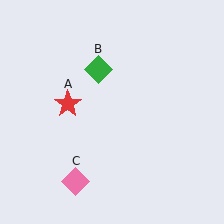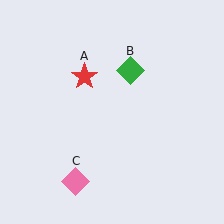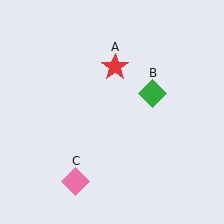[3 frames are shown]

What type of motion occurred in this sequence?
The red star (object A), green diamond (object B) rotated clockwise around the center of the scene.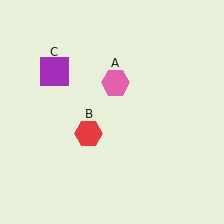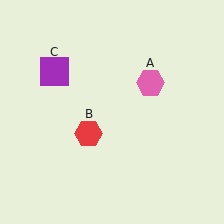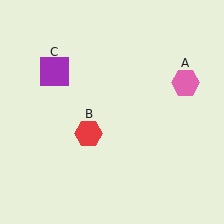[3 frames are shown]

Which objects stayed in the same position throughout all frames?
Red hexagon (object B) and purple square (object C) remained stationary.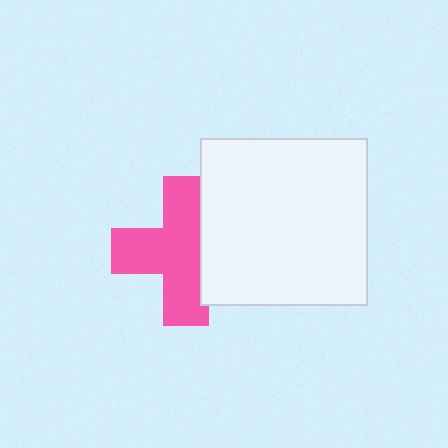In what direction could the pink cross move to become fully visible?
The pink cross could move left. That would shift it out from behind the white square entirely.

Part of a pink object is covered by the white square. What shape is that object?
It is a cross.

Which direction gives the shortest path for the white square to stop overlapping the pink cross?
Moving right gives the shortest separation.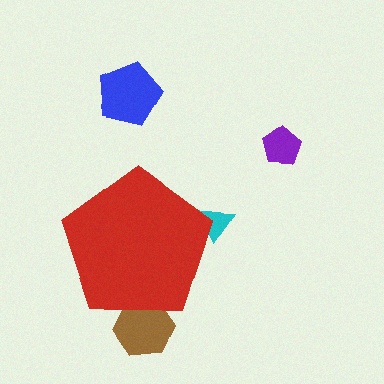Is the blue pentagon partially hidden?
No, the blue pentagon is fully visible.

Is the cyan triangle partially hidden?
Yes, the cyan triangle is partially hidden behind the red pentagon.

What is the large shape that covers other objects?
A red pentagon.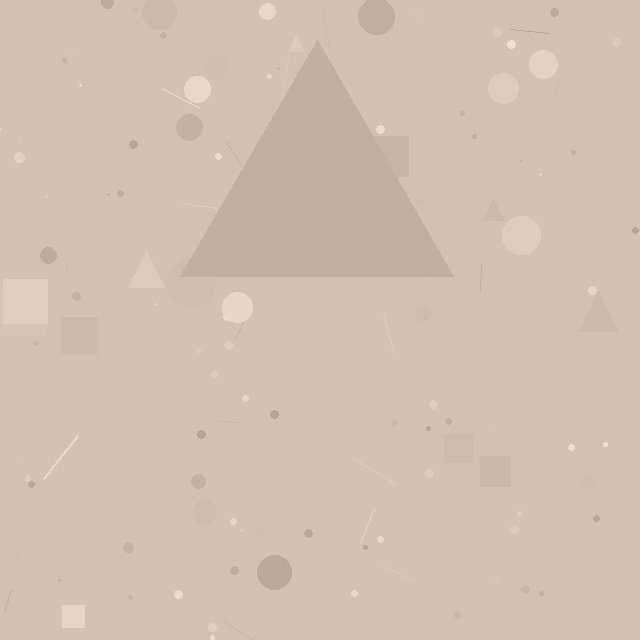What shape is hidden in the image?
A triangle is hidden in the image.